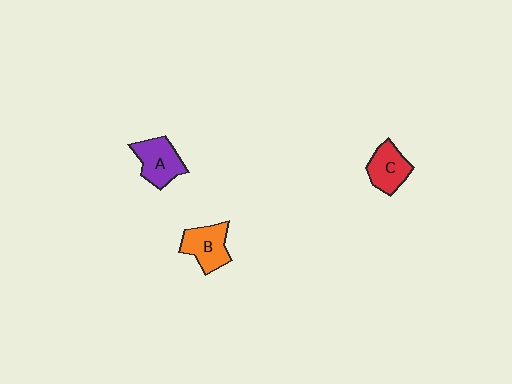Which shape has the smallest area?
Shape C (red).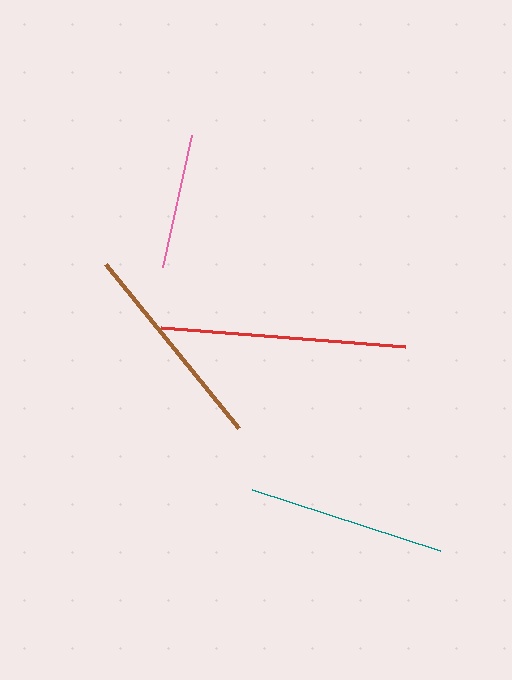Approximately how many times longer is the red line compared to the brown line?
The red line is approximately 1.2 times the length of the brown line.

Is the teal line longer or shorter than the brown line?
The brown line is longer than the teal line.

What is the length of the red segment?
The red segment is approximately 244 pixels long.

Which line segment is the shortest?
The pink line is the shortest at approximately 135 pixels.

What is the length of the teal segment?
The teal segment is approximately 197 pixels long.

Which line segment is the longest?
The red line is the longest at approximately 244 pixels.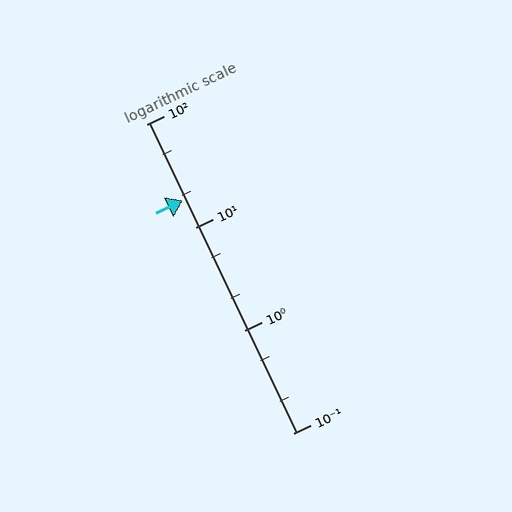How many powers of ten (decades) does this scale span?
The scale spans 3 decades, from 0.1 to 100.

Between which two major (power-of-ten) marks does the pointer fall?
The pointer is between 10 and 100.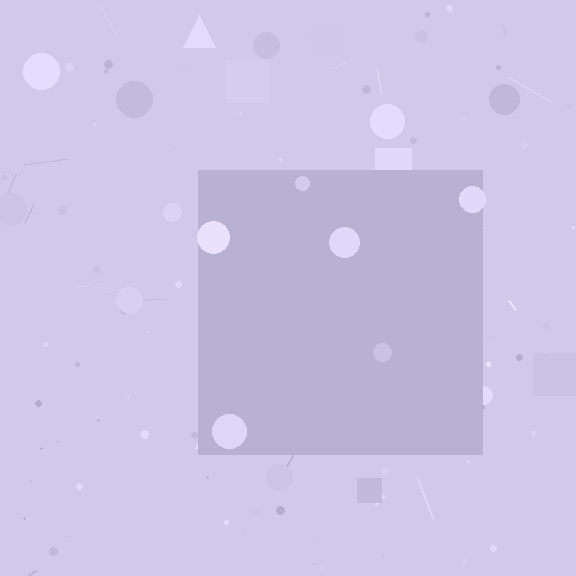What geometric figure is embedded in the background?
A square is embedded in the background.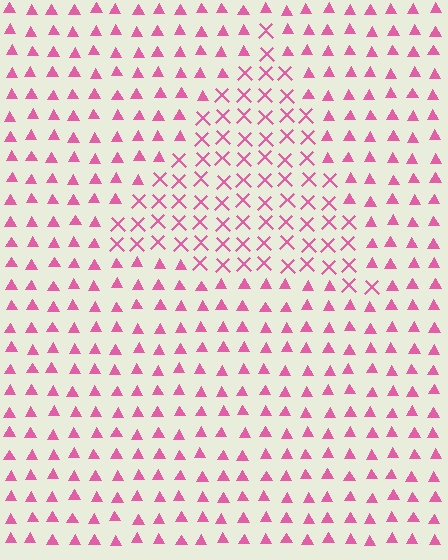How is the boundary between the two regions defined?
The boundary is defined by a change in element shape: X marks inside vs. triangles outside. All elements share the same color and spacing.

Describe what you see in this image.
The image is filled with small pink elements arranged in a uniform grid. A triangle-shaped region contains X marks, while the surrounding area contains triangles. The boundary is defined purely by the change in element shape.